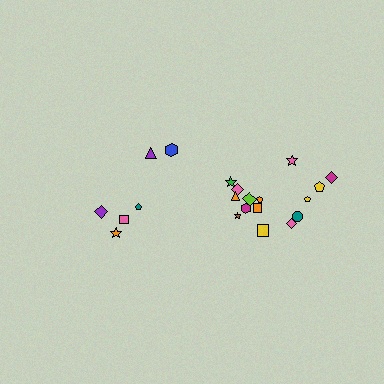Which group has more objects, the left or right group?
The right group.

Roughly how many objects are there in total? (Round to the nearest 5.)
Roughly 20 objects in total.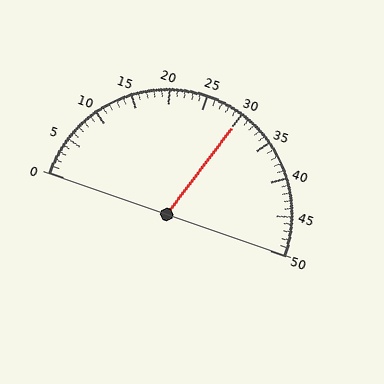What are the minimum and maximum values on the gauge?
The gauge ranges from 0 to 50.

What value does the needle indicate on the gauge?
The needle indicates approximately 30.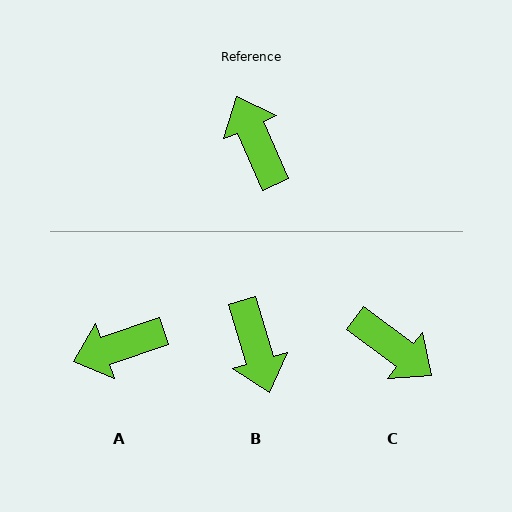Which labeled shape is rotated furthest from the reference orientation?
B, about 173 degrees away.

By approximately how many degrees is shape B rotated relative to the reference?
Approximately 173 degrees counter-clockwise.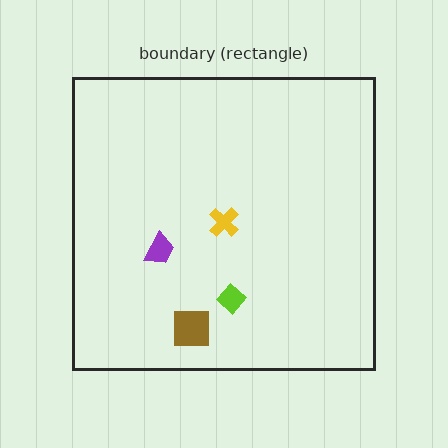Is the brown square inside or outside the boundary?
Inside.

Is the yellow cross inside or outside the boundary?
Inside.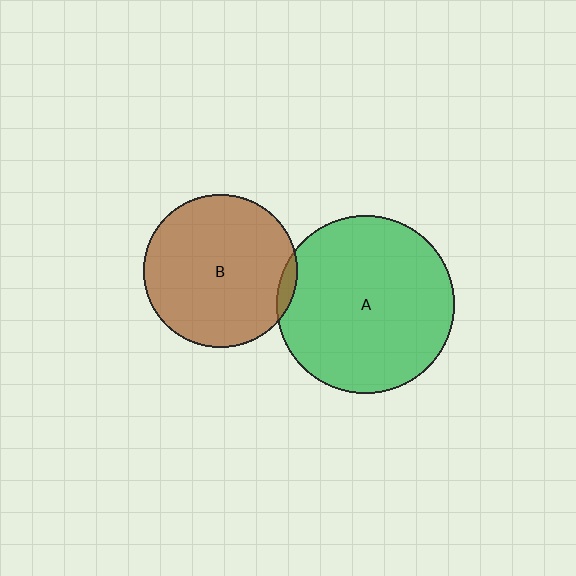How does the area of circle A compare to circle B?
Approximately 1.3 times.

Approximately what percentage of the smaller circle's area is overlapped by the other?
Approximately 5%.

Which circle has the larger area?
Circle A (green).